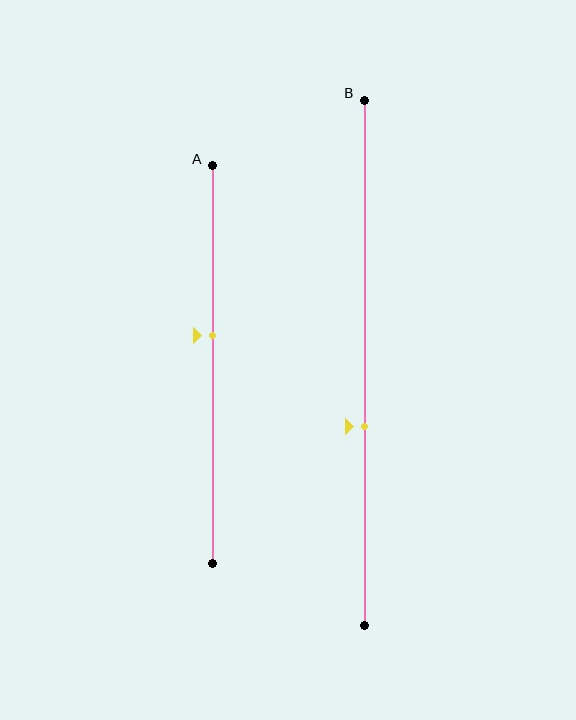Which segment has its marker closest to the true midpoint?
Segment A has its marker closest to the true midpoint.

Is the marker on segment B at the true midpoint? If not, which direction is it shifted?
No, the marker on segment B is shifted downward by about 12% of the segment length.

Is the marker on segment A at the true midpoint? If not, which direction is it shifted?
No, the marker on segment A is shifted upward by about 7% of the segment length.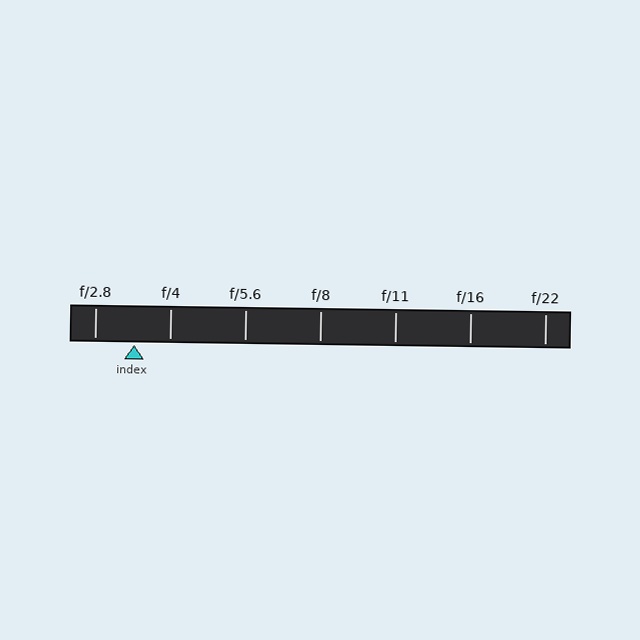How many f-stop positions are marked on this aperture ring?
There are 7 f-stop positions marked.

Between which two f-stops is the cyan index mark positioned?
The index mark is between f/2.8 and f/4.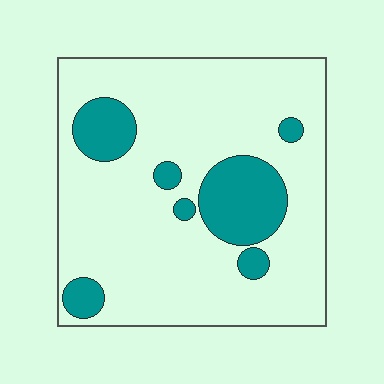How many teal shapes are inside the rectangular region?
7.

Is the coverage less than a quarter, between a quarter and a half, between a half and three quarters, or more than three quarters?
Less than a quarter.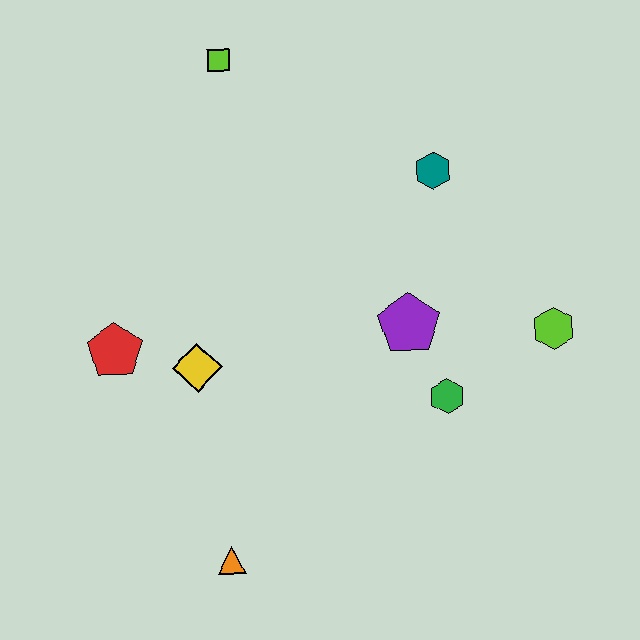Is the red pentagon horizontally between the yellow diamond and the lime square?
No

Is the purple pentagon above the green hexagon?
Yes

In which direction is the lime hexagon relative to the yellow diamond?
The lime hexagon is to the right of the yellow diamond.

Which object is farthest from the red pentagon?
The lime hexagon is farthest from the red pentagon.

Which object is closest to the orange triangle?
The yellow diamond is closest to the orange triangle.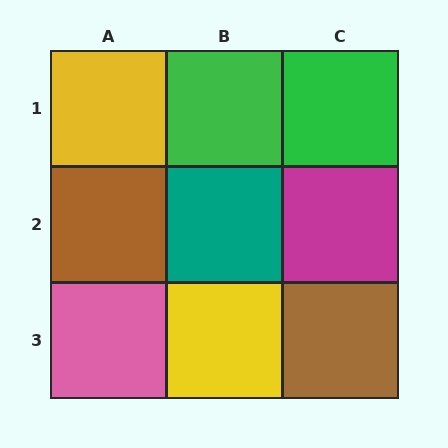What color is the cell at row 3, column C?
Brown.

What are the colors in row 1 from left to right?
Yellow, green, green.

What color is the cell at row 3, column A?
Pink.